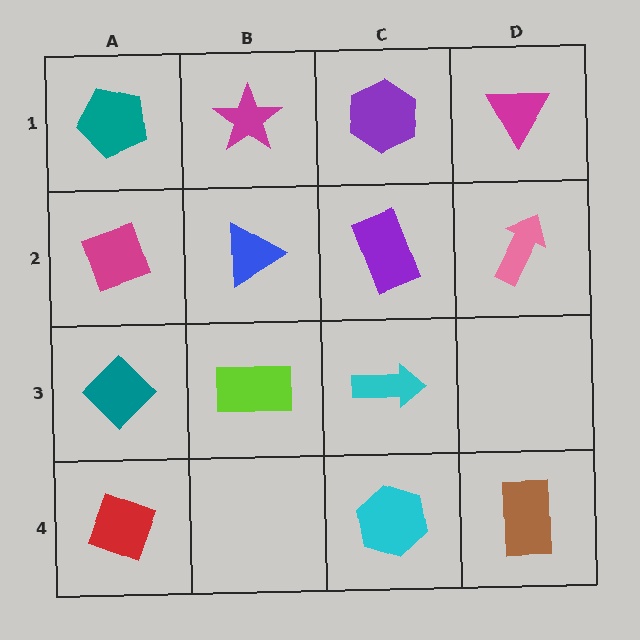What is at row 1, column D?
A magenta triangle.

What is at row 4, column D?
A brown rectangle.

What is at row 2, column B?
A blue triangle.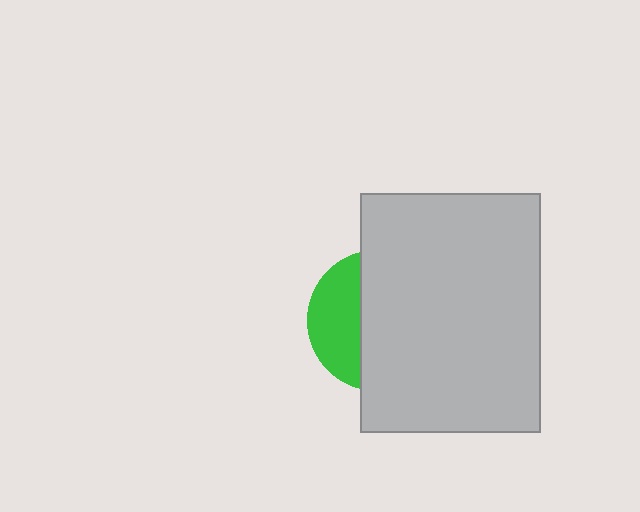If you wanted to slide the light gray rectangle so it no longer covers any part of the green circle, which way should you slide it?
Slide it right — that is the most direct way to separate the two shapes.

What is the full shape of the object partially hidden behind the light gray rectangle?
The partially hidden object is a green circle.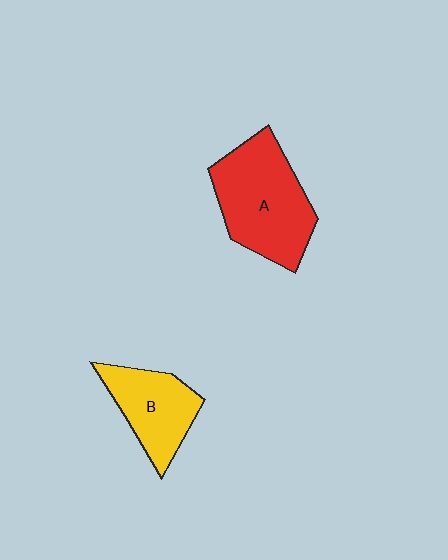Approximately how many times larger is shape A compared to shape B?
Approximately 1.5 times.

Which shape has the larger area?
Shape A (red).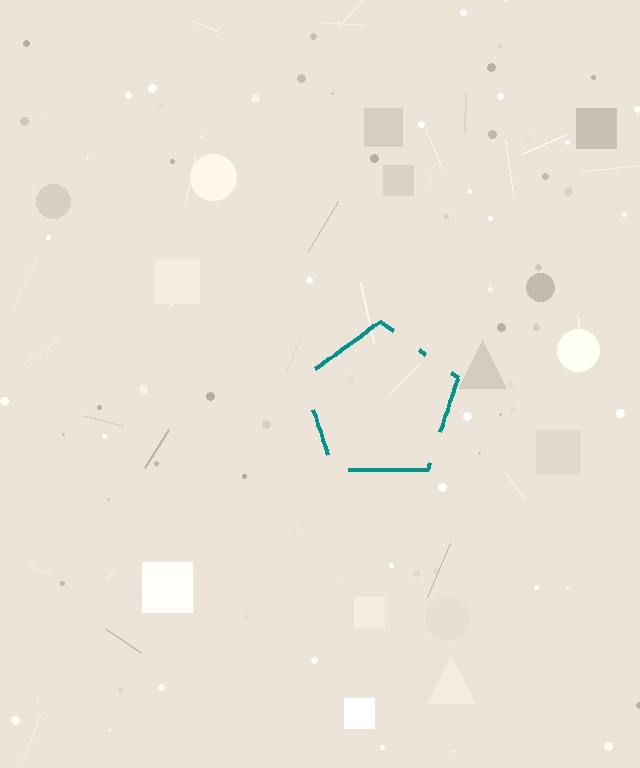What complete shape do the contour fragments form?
The contour fragments form a pentagon.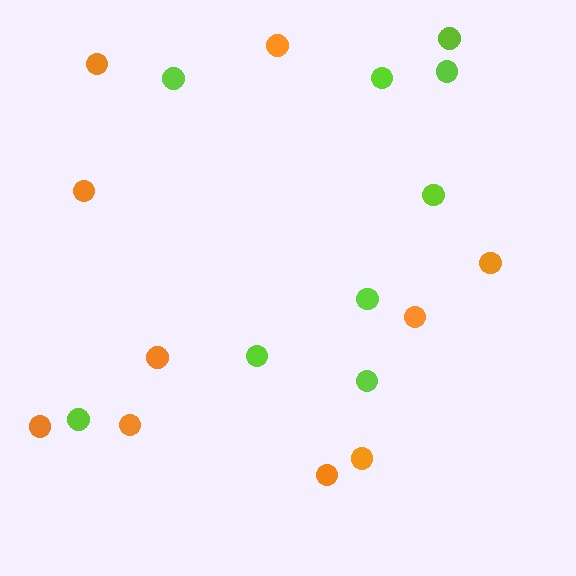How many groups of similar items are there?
There are 2 groups: one group of orange circles (10) and one group of lime circles (9).